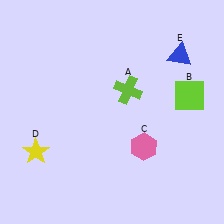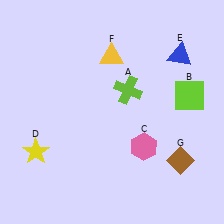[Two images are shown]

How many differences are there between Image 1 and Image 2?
There are 2 differences between the two images.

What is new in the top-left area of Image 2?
A yellow triangle (F) was added in the top-left area of Image 2.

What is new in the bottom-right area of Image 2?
A brown diamond (G) was added in the bottom-right area of Image 2.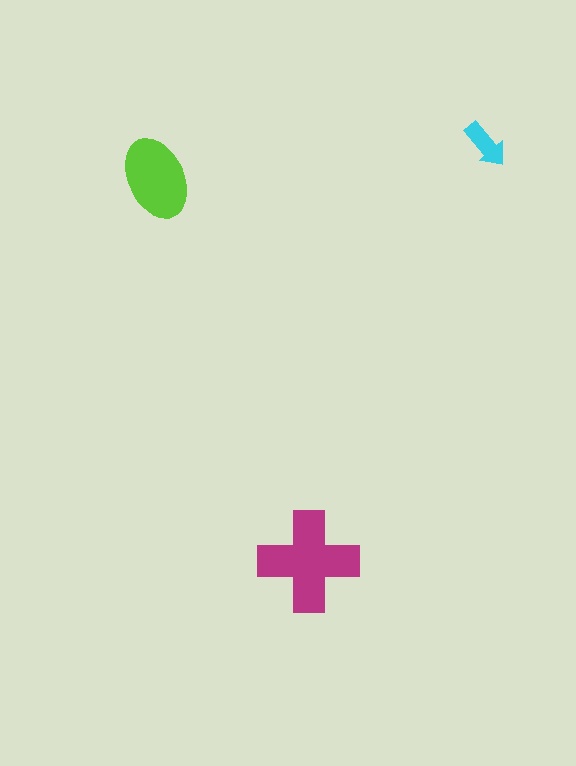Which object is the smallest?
The cyan arrow.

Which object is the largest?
The magenta cross.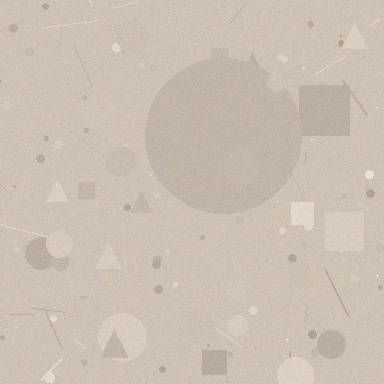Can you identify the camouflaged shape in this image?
The camouflaged shape is a circle.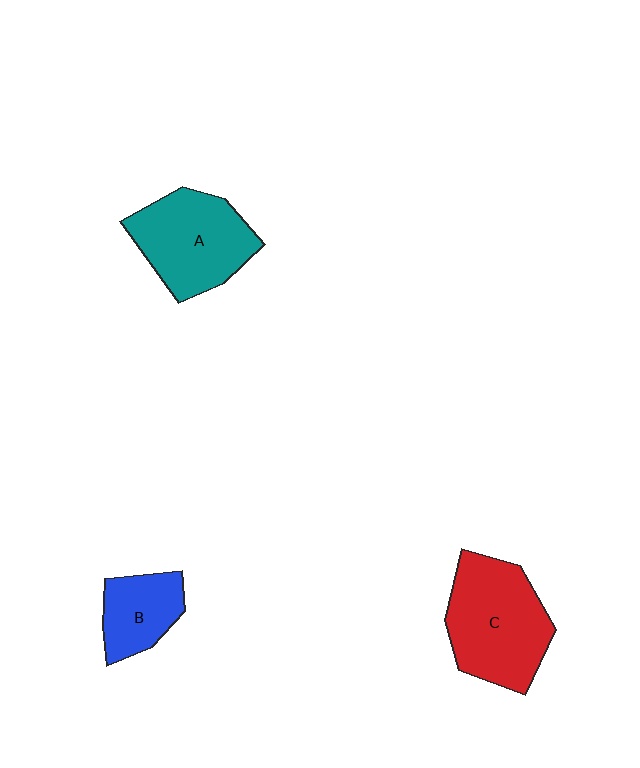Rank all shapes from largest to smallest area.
From largest to smallest: C (red), A (teal), B (blue).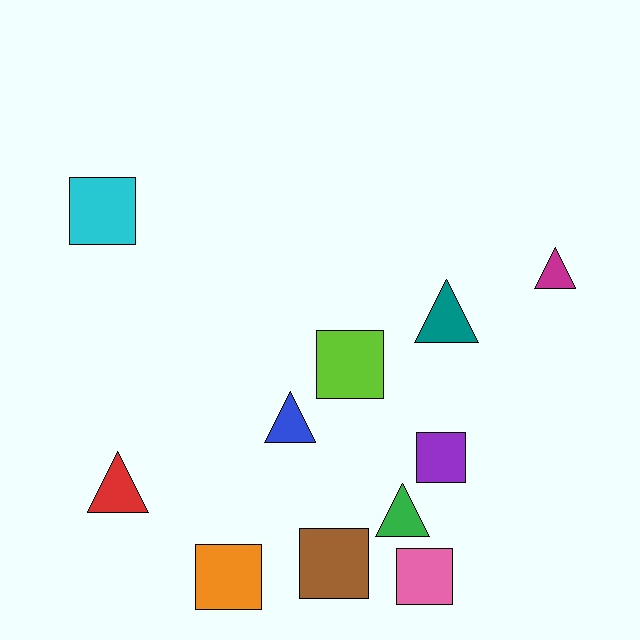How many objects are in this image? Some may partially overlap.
There are 11 objects.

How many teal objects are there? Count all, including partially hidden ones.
There is 1 teal object.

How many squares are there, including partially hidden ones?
There are 6 squares.